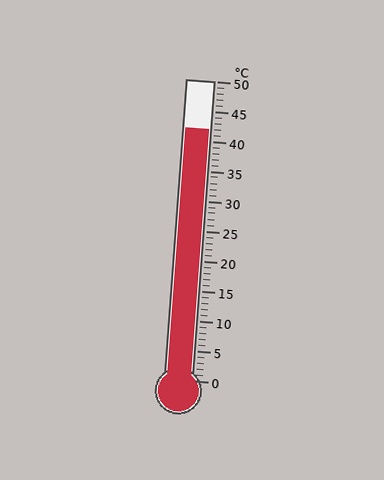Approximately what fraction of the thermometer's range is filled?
The thermometer is filled to approximately 85% of its range.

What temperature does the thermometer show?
The thermometer shows approximately 42°C.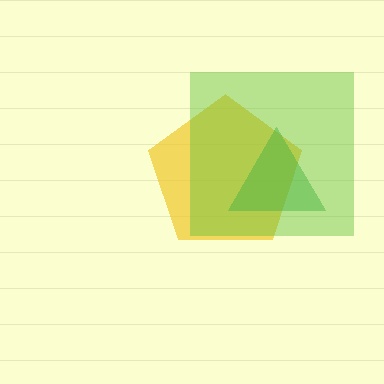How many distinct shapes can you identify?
There are 3 distinct shapes: a yellow pentagon, a green triangle, a lime square.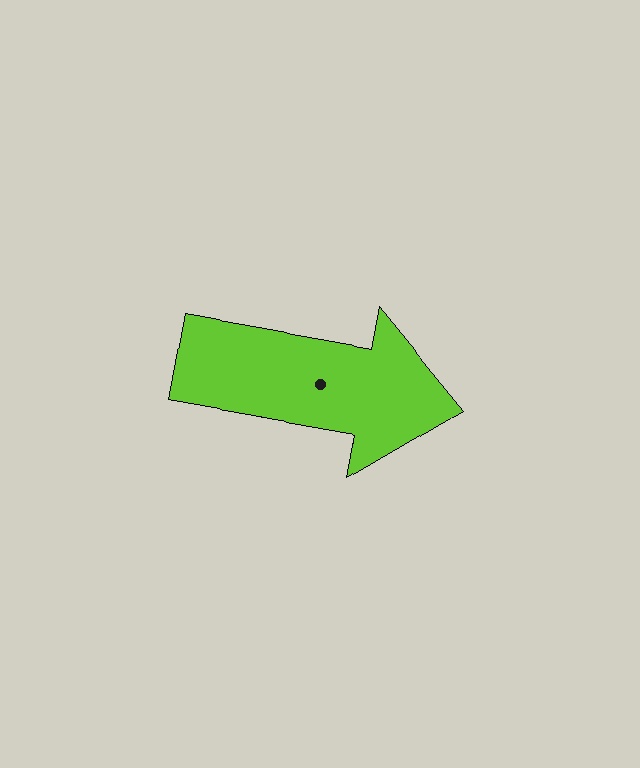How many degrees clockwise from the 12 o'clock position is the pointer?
Approximately 100 degrees.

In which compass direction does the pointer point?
East.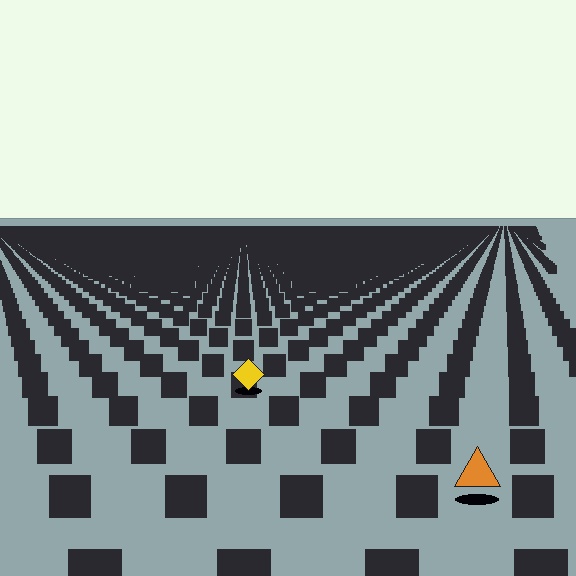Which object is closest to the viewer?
The orange triangle is closest. The texture marks near it are larger and more spread out.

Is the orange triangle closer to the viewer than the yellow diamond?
Yes. The orange triangle is closer — you can tell from the texture gradient: the ground texture is coarser near it.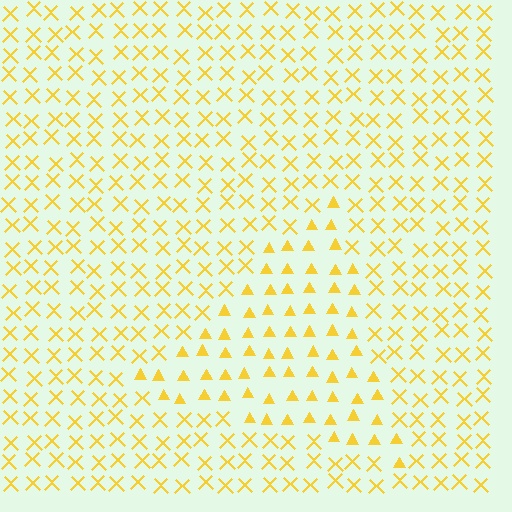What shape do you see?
I see a triangle.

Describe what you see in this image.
The image is filled with small yellow elements arranged in a uniform grid. A triangle-shaped region contains triangles, while the surrounding area contains X marks. The boundary is defined purely by the change in element shape.